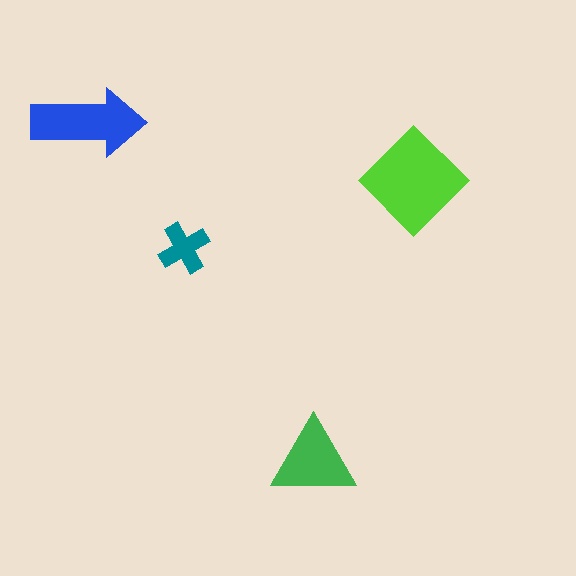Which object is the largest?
The lime diamond.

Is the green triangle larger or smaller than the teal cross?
Larger.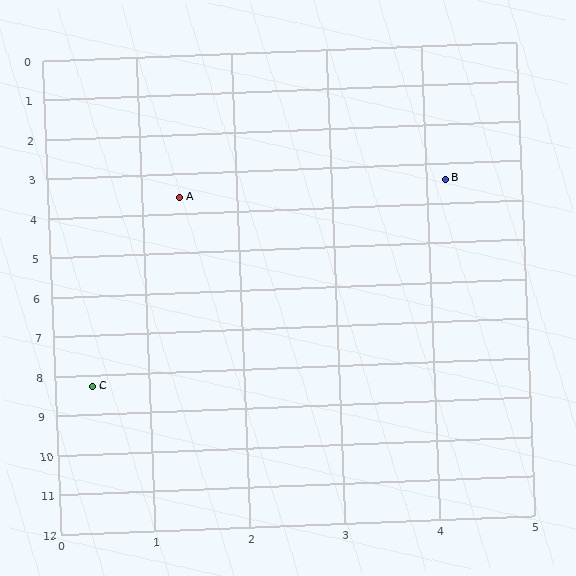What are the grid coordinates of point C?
Point C is at approximately (0.4, 8.3).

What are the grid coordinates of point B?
Point B is at approximately (4.2, 3.4).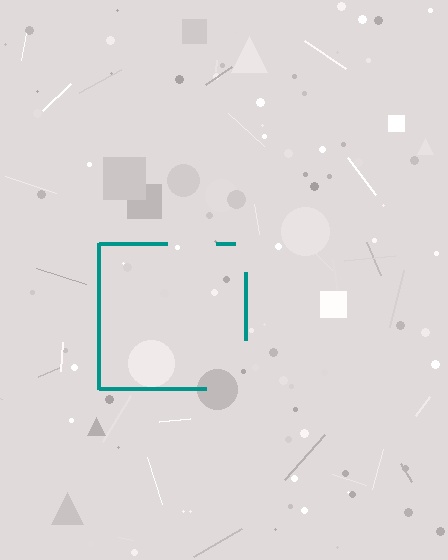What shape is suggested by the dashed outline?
The dashed outline suggests a square.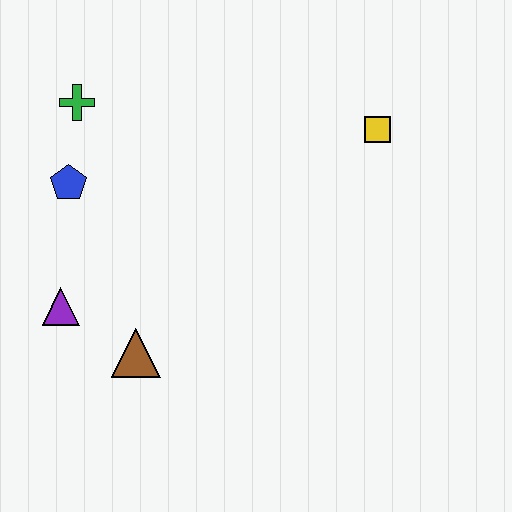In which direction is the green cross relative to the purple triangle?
The green cross is above the purple triangle.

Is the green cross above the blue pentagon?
Yes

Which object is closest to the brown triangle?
The purple triangle is closest to the brown triangle.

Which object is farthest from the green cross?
The yellow square is farthest from the green cross.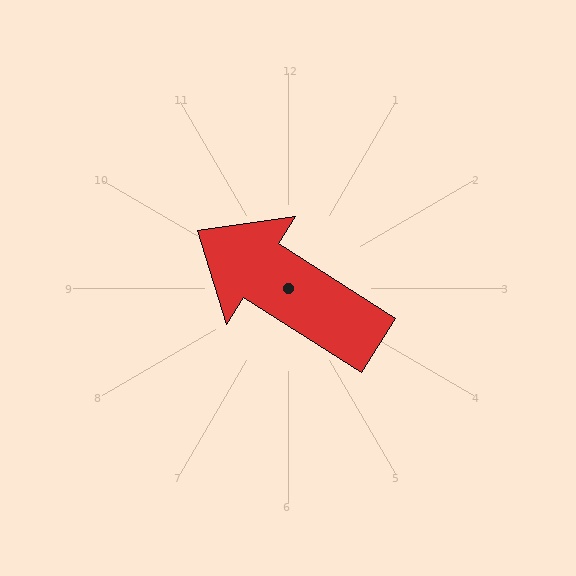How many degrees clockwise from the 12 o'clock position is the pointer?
Approximately 303 degrees.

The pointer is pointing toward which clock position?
Roughly 10 o'clock.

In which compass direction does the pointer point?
Northwest.